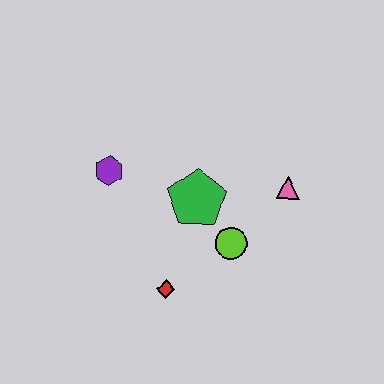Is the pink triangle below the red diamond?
No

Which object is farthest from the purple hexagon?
The pink triangle is farthest from the purple hexagon.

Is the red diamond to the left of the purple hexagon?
No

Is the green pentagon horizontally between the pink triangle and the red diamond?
Yes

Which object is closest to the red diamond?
The lime circle is closest to the red diamond.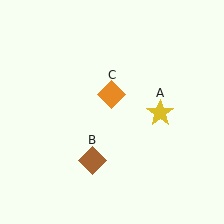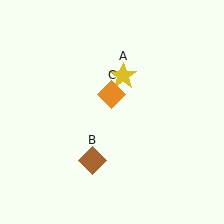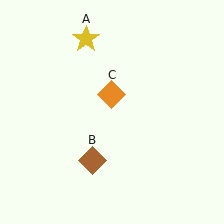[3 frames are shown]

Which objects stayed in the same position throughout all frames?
Brown diamond (object B) and orange diamond (object C) remained stationary.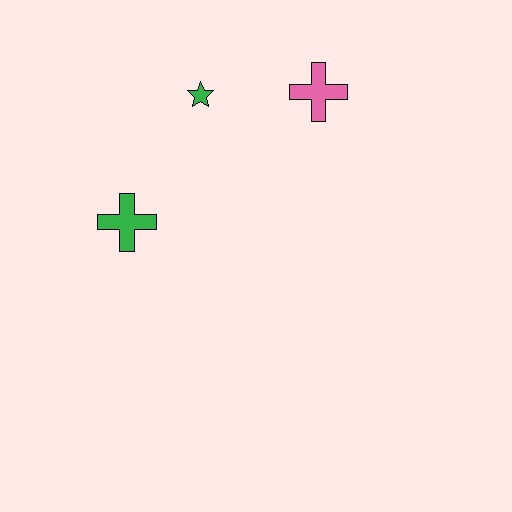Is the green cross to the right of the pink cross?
No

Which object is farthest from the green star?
The green cross is farthest from the green star.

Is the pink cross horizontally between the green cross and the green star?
No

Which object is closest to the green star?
The pink cross is closest to the green star.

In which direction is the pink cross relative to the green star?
The pink cross is to the right of the green star.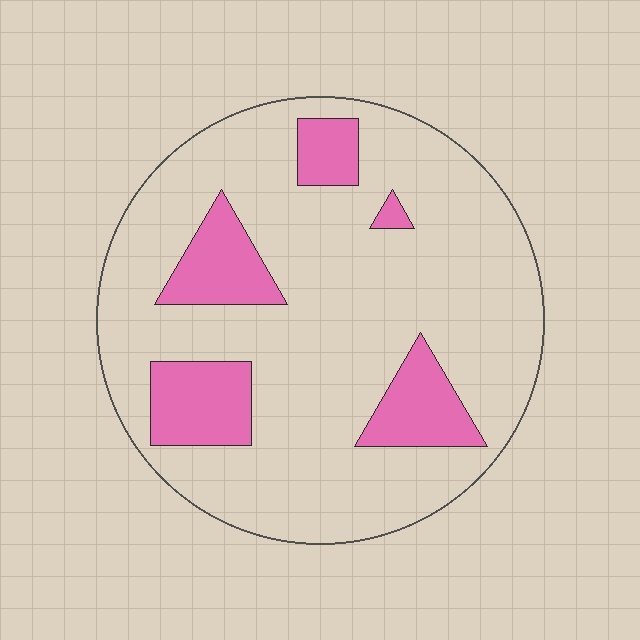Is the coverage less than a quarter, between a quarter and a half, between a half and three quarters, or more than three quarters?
Less than a quarter.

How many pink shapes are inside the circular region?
5.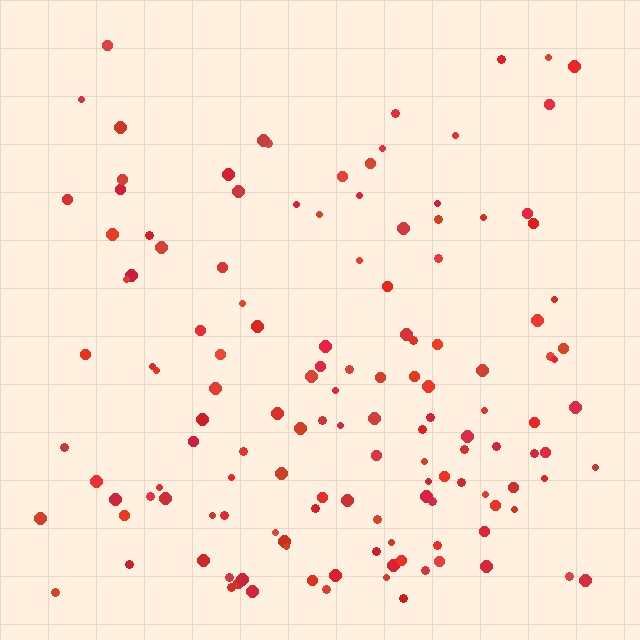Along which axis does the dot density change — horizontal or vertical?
Vertical.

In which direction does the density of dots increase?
From top to bottom, with the bottom side densest.